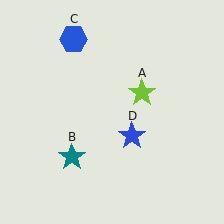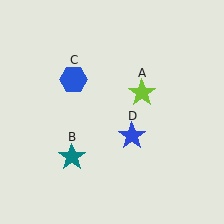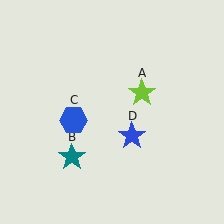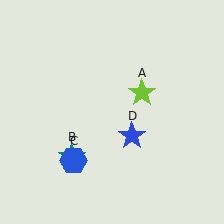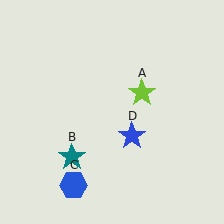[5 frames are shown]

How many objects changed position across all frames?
1 object changed position: blue hexagon (object C).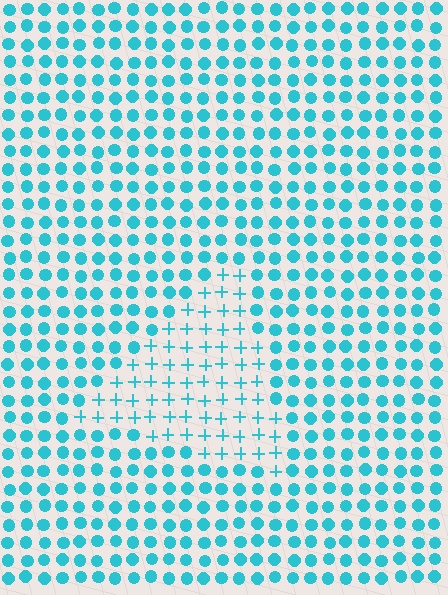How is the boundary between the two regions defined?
The boundary is defined by a change in element shape: plus signs inside vs. circles outside. All elements share the same color and spacing.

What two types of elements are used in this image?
The image uses plus signs inside the triangle region and circles outside it.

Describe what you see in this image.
The image is filled with small cyan elements arranged in a uniform grid. A triangle-shaped region contains plus signs, while the surrounding area contains circles. The boundary is defined purely by the change in element shape.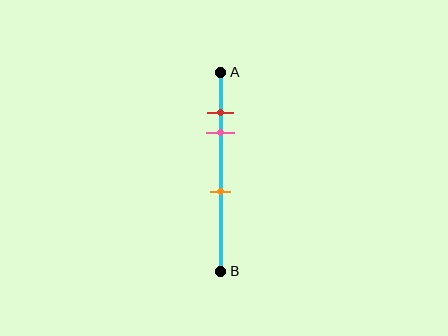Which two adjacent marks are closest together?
The red and pink marks are the closest adjacent pair.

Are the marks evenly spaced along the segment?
No, the marks are not evenly spaced.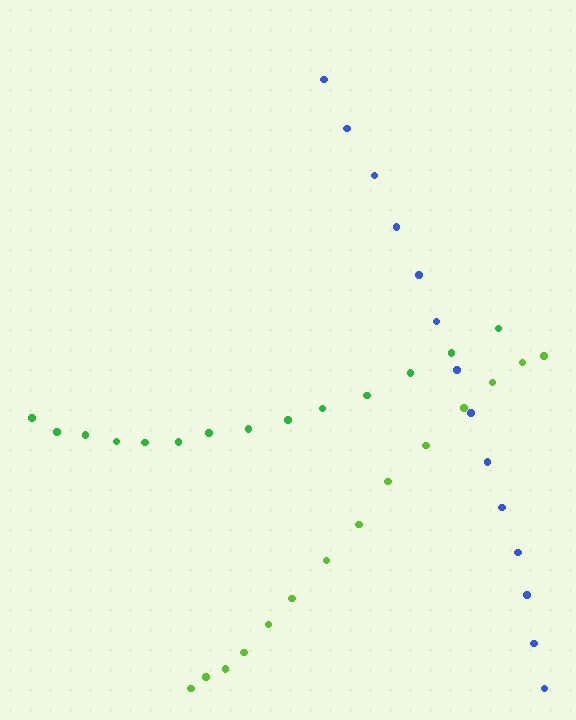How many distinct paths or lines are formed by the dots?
There are 3 distinct paths.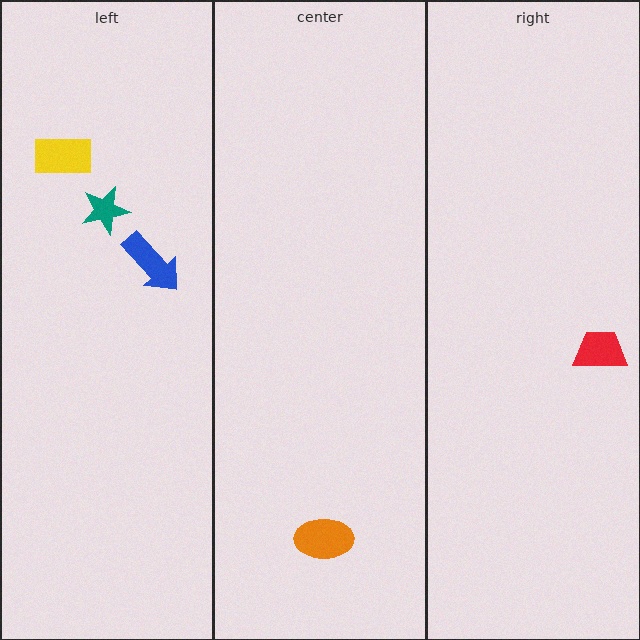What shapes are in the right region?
The red trapezoid.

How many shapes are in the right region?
1.